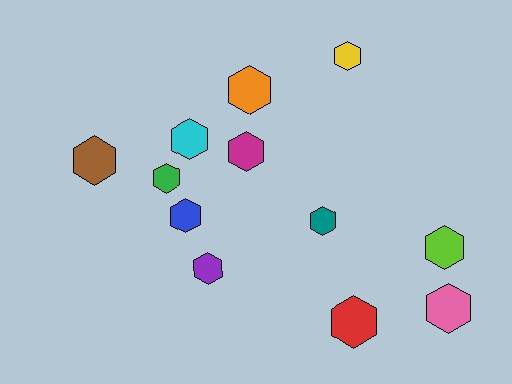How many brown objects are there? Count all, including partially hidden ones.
There is 1 brown object.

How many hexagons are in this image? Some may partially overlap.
There are 12 hexagons.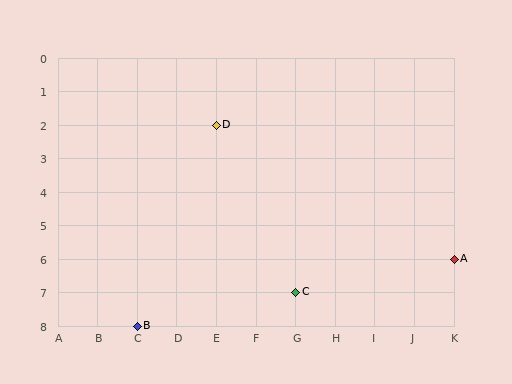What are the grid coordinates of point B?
Point B is at grid coordinates (C, 8).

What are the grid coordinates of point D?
Point D is at grid coordinates (E, 2).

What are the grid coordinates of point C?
Point C is at grid coordinates (G, 7).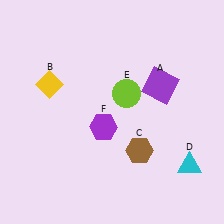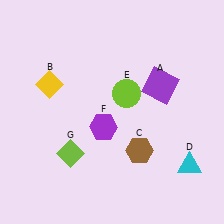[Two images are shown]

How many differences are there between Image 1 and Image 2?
There is 1 difference between the two images.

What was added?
A lime diamond (G) was added in Image 2.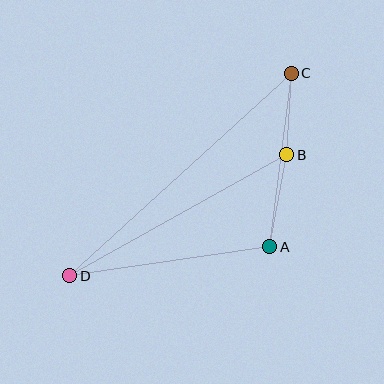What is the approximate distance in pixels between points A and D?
The distance between A and D is approximately 202 pixels.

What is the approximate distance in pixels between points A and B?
The distance between A and B is approximately 93 pixels.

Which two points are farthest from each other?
Points C and D are farthest from each other.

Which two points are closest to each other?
Points B and C are closest to each other.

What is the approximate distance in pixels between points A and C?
The distance between A and C is approximately 175 pixels.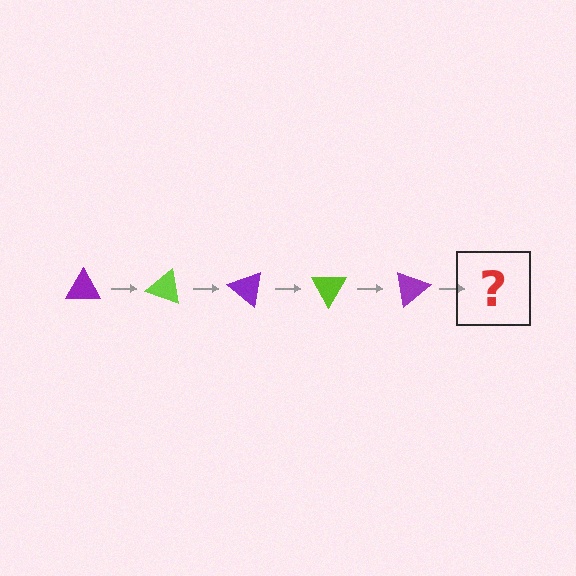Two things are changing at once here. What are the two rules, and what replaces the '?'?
The two rules are that it rotates 20 degrees each step and the color cycles through purple and lime. The '?' should be a lime triangle, rotated 100 degrees from the start.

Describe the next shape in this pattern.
It should be a lime triangle, rotated 100 degrees from the start.